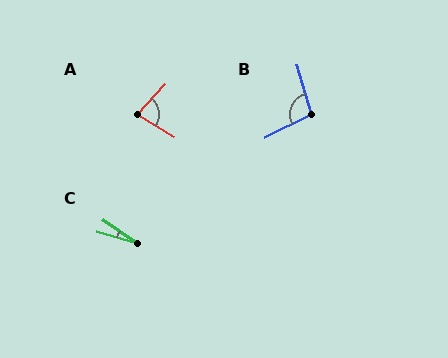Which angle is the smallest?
C, at approximately 19 degrees.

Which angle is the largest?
B, at approximately 101 degrees.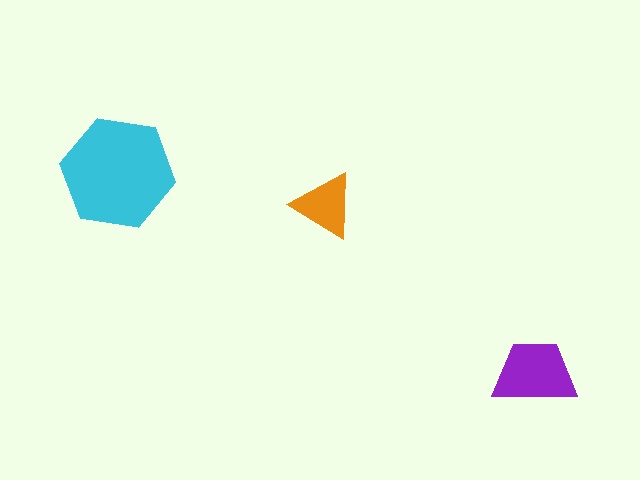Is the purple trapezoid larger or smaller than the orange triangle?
Larger.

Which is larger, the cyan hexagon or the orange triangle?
The cyan hexagon.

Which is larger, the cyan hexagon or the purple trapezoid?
The cyan hexagon.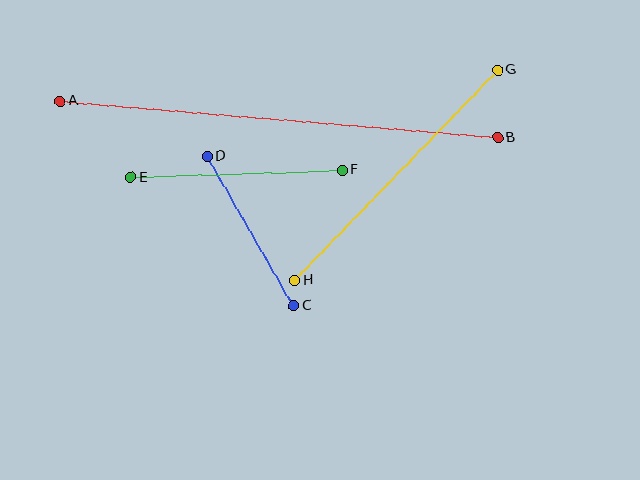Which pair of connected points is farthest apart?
Points A and B are farthest apart.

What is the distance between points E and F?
The distance is approximately 211 pixels.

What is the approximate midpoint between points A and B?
The midpoint is at approximately (279, 119) pixels.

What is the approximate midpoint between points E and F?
The midpoint is at approximately (236, 174) pixels.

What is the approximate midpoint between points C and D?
The midpoint is at approximately (251, 231) pixels.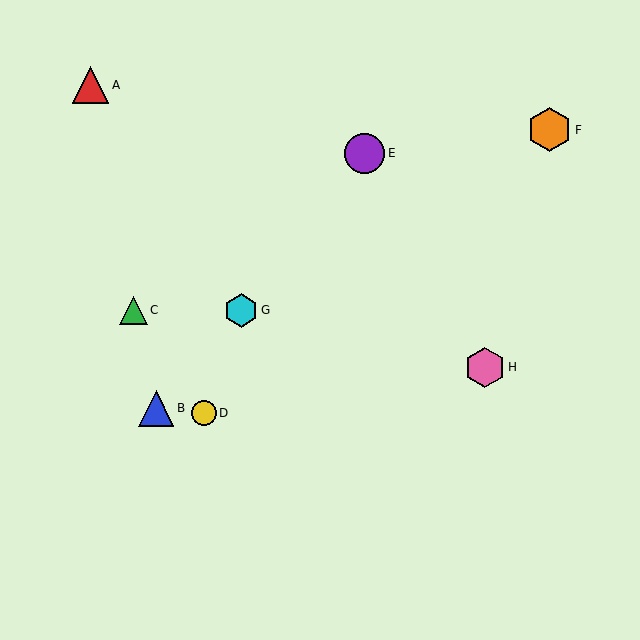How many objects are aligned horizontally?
2 objects (C, G) are aligned horizontally.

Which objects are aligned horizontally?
Objects C, G are aligned horizontally.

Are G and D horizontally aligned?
No, G is at y≈310 and D is at y≈413.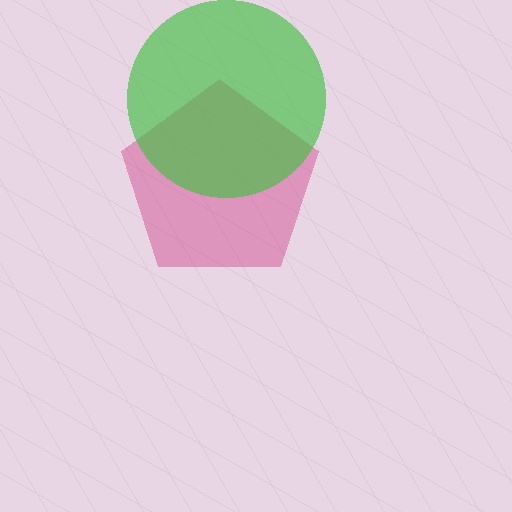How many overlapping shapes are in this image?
There are 2 overlapping shapes in the image.